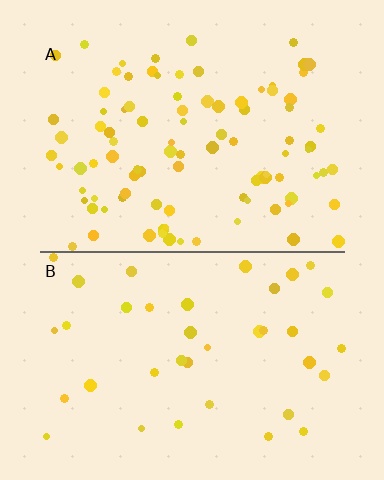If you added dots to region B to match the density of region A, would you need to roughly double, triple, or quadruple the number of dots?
Approximately double.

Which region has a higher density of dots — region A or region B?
A (the top).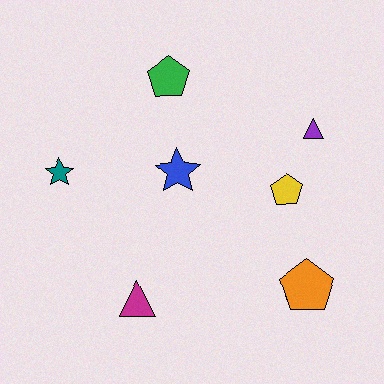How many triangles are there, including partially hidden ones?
There are 2 triangles.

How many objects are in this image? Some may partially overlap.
There are 7 objects.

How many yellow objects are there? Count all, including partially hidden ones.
There is 1 yellow object.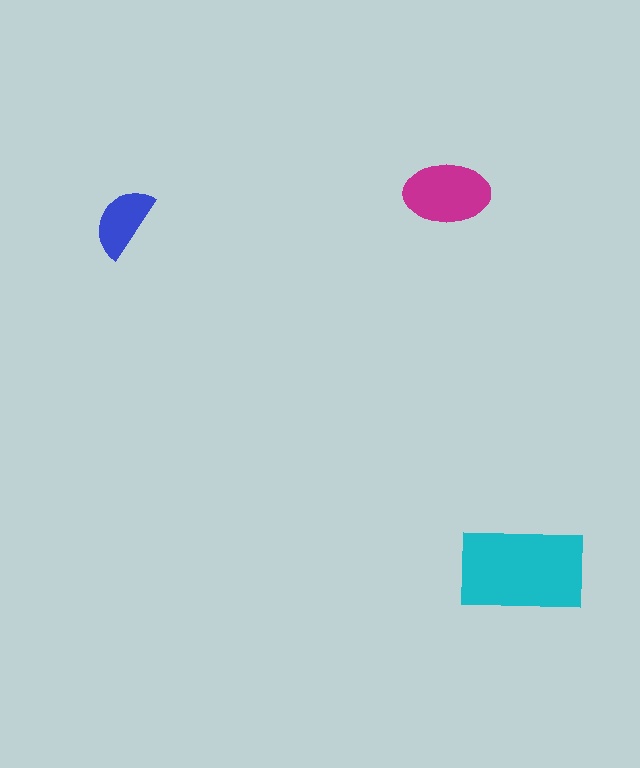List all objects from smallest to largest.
The blue semicircle, the magenta ellipse, the cyan rectangle.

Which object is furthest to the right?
The cyan rectangle is rightmost.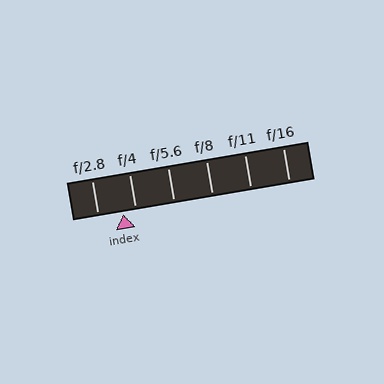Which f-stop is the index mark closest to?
The index mark is closest to f/4.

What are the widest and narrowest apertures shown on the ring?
The widest aperture shown is f/2.8 and the narrowest is f/16.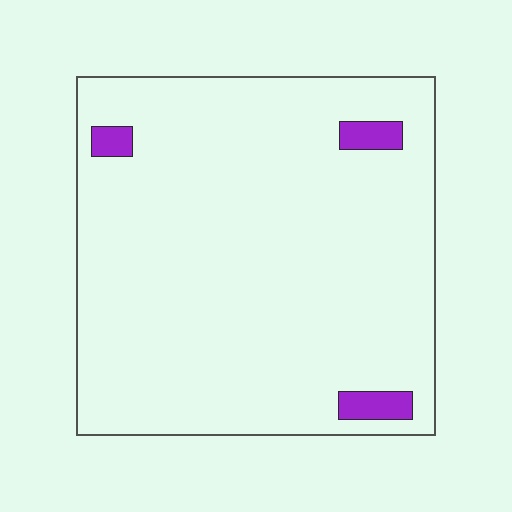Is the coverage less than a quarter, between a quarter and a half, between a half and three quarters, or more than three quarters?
Less than a quarter.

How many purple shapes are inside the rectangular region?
3.